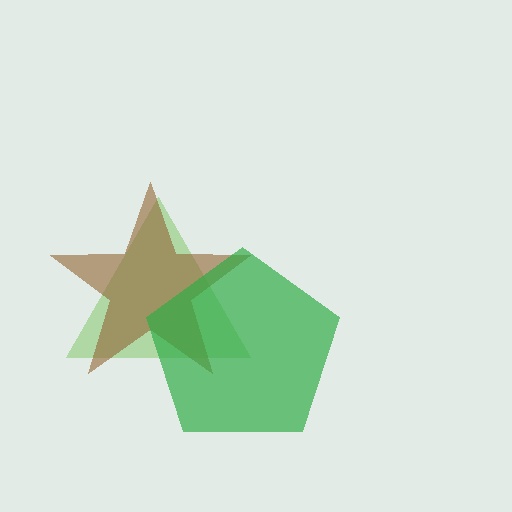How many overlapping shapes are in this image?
There are 3 overlapping shapes in the image.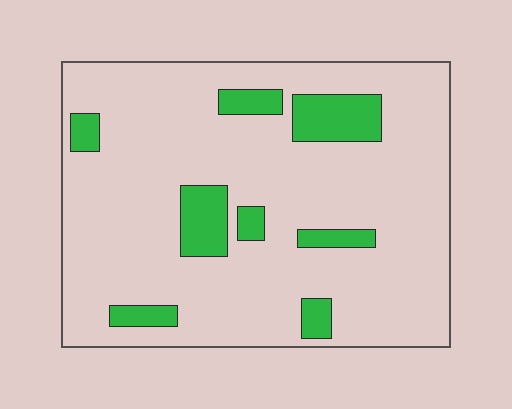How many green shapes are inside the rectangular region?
8.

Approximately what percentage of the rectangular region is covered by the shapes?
Approximately 15%.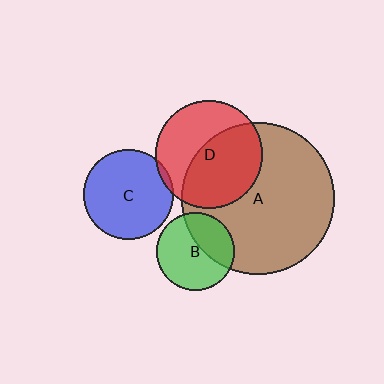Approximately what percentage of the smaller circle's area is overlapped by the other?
Approximately 35%.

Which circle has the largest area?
Circle A (brown).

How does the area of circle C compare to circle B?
Approximately 1.4 times.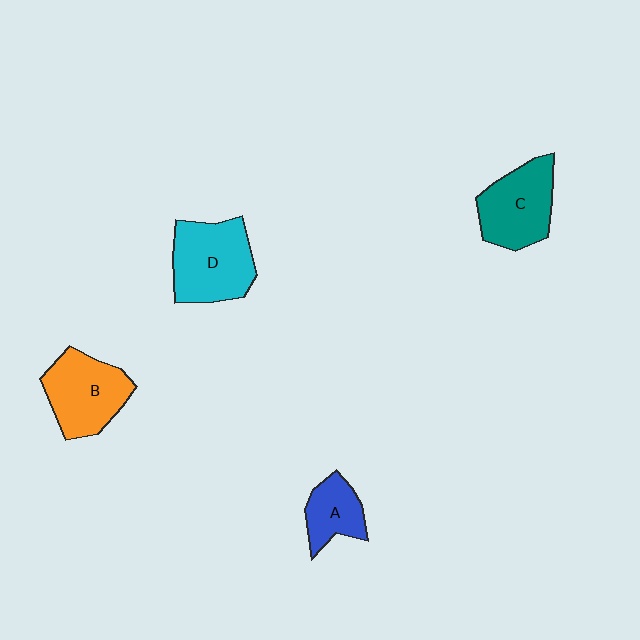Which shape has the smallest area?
Shape A (blue).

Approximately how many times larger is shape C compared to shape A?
Approximately 1.6 times.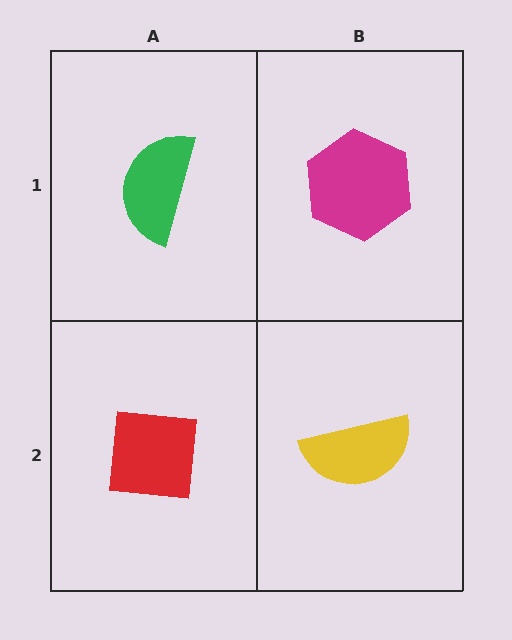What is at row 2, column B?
A yellow semicircle.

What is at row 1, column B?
A magenta hexagon.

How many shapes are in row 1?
2 shapes.